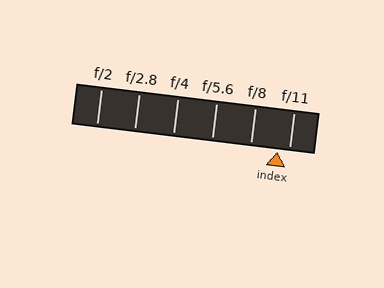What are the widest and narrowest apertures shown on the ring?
The widest aperture shown is f/2 and the narrowest is f/11.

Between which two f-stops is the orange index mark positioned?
The index mark is between f/8 and f/11.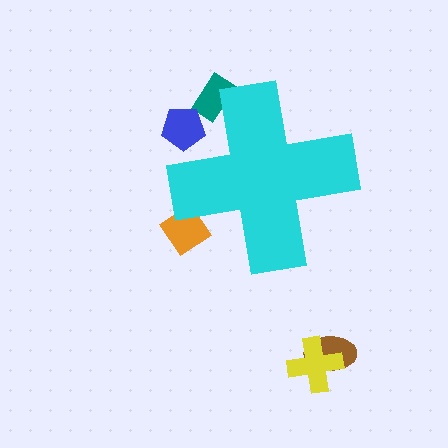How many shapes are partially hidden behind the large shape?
3 shapes are partially hidden.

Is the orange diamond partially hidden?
Yes, the orange diamond is partially hidden behind the cyan cross.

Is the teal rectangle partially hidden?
Yes, the teal rectangle is partially hidden behind the cyan cross.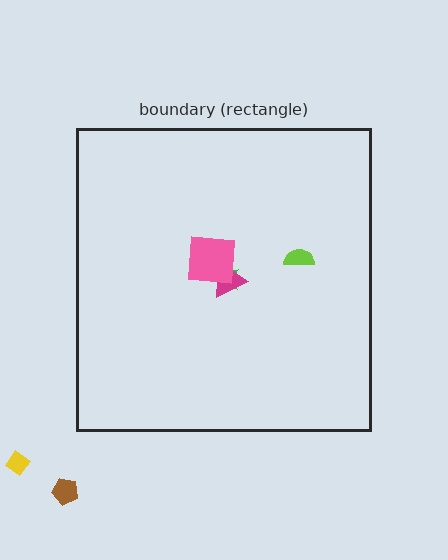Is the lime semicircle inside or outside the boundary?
Inside.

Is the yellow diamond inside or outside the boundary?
Outside.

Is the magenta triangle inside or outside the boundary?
Inside.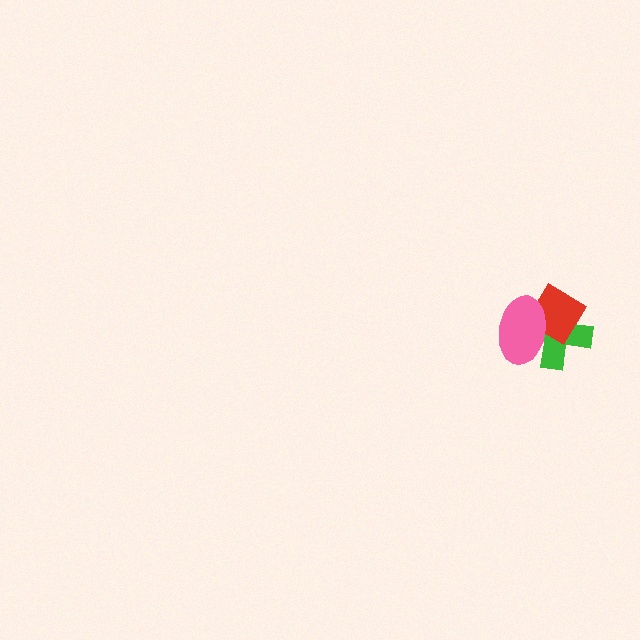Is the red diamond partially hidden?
Yes, it is partially covered by another shape.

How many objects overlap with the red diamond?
2 objects overlap with the red diamond.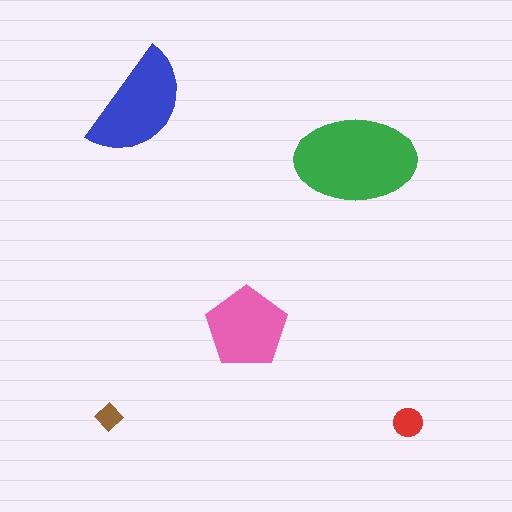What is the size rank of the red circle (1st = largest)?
4th.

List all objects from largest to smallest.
The green ellipse, the blue semicircle, the pink pentagon, the red circle, the brown diamond.